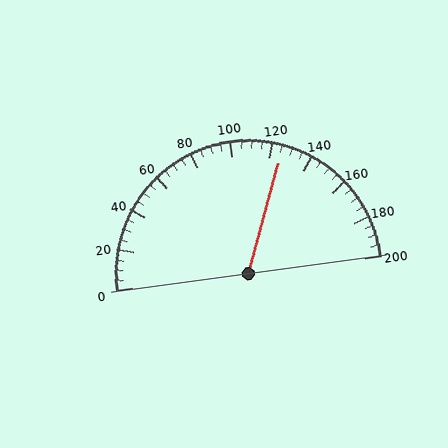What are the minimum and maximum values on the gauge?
The gauge ranges from 0 to 200.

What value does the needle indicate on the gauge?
The needle indicates approximately 125.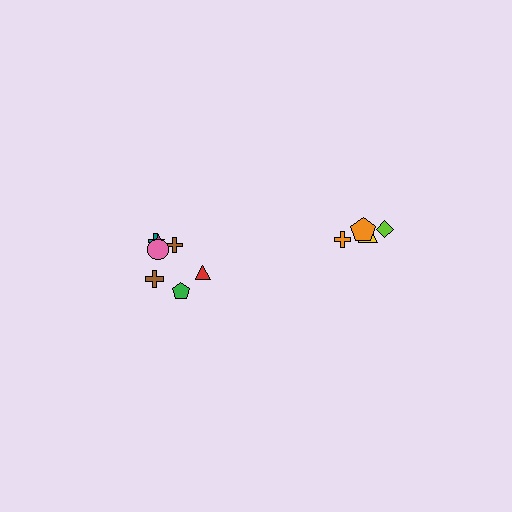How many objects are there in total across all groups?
There are 11 objects.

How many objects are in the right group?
There are 4 objects.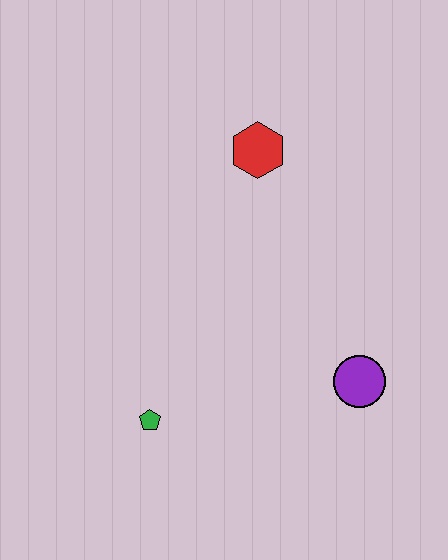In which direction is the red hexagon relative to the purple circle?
The red hexagon is above the purple circle.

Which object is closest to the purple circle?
The green pentagon is closest to the purple circle.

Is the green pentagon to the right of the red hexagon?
No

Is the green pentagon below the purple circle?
Yes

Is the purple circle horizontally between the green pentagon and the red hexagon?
No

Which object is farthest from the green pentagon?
The red hexagon is farthest from the green pentagon.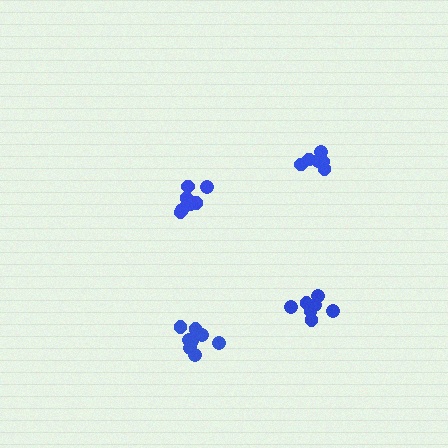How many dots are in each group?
Group 1: 6 dots, Group 2: 10 dots, Group 3: 9 dots, Group 4: 7 dots (32 total).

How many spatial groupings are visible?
There are 4 spatial groupings.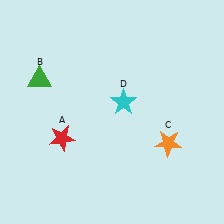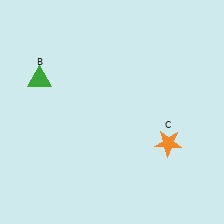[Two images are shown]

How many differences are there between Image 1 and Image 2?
There are 2 differences between the two images.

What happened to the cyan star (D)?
The cyan star (D) was removed in Image 2. It was in the top-right area of Image 1.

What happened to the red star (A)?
The red star (A) was removed in Image 2. It was in the bottom-left area of Image 1.